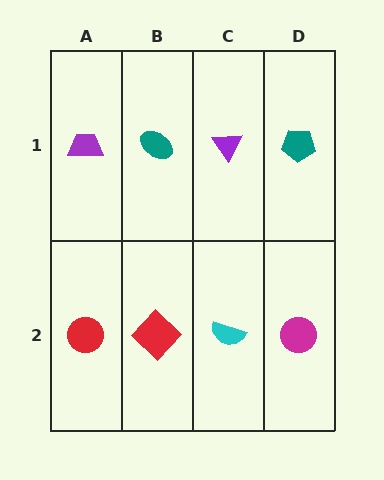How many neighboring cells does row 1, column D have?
2.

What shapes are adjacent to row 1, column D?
A magenta circle (row 2, column D), a purple triangle (row 1, column C).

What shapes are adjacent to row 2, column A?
A purple trapezoid (row 1, column A), a red diamond (row 2, column B).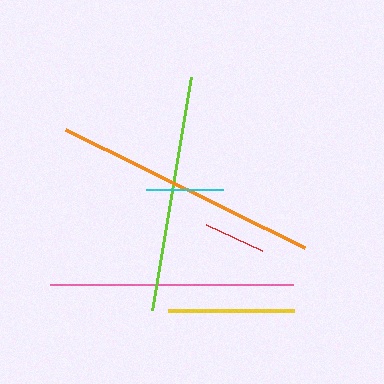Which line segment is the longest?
The orange line is the longest at approximately 267 pixels.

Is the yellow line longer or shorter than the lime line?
The lime line is longer than the yellow line.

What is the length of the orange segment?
The orange segment is approximately 267 pixels long.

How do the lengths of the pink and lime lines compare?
The pink and lime lines are approximately the same length.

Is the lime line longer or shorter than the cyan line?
The lime line is longer than the cyan line.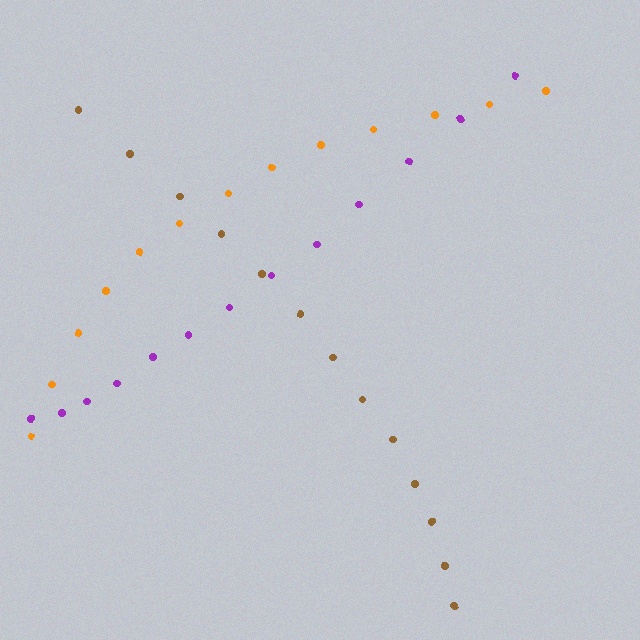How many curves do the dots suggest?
There are 3 distinct paths.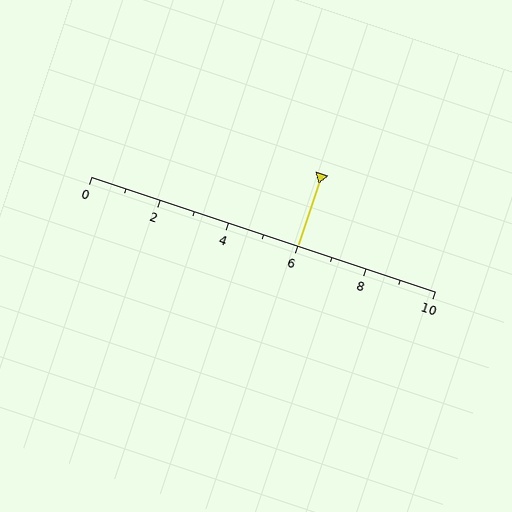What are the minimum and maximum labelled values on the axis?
The axis runs from 0 to 10.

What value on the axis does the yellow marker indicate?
The marker indicates approximately 6.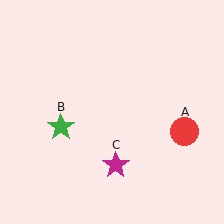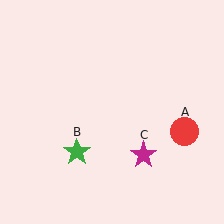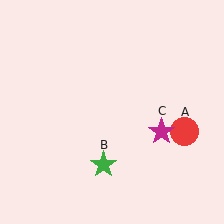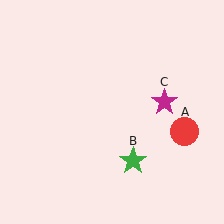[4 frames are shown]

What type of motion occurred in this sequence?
The green star (object B), magenta star (object C) rotated counterclockwise around the center of the scene.